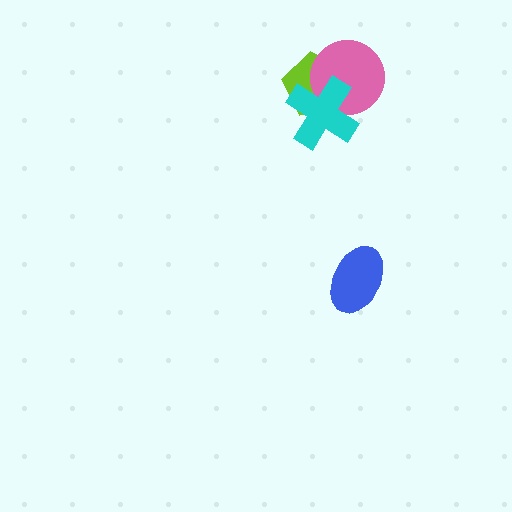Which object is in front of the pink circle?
The cyan cross is in front of the pink circle.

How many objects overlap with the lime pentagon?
2 objects overlap with the lime pentagon.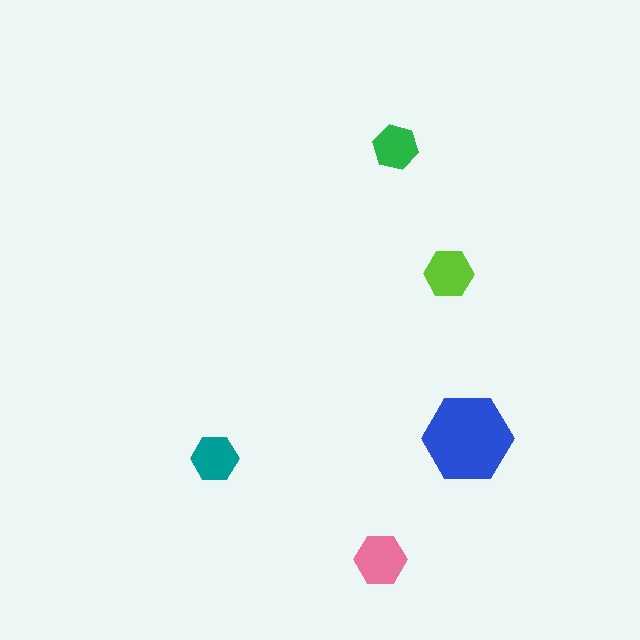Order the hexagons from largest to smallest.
the blue one, the pink one, the lime one, the teal one, the green one.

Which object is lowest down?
The pink hexagon is bottommost.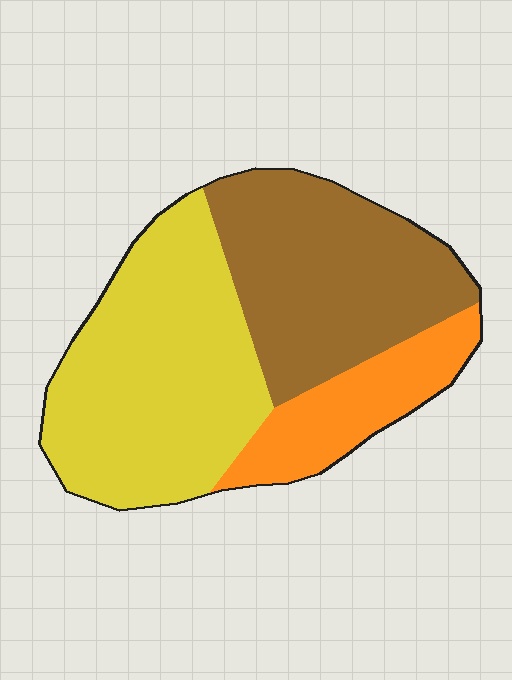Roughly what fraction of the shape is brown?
Brown takes up about three eighths (3/8) of the shape.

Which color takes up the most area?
Yellow, at roughly 45%.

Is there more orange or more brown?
Brown.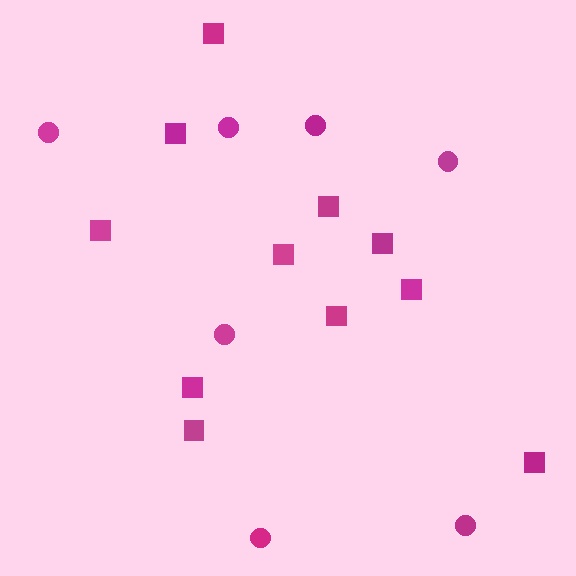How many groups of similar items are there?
There are 2 groups: one group of squares (11) and one group of circles (7).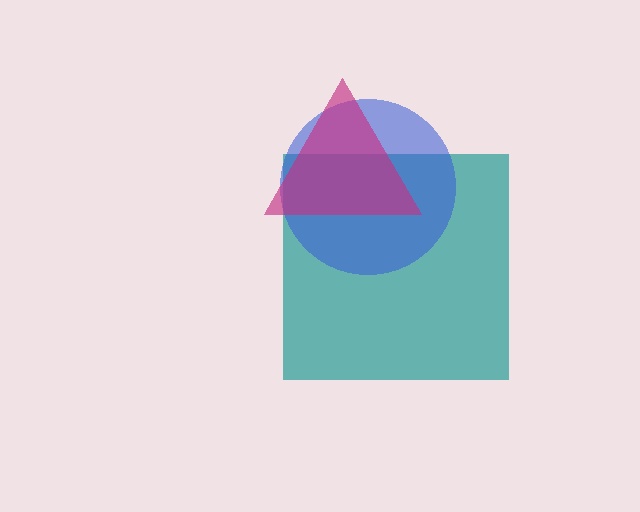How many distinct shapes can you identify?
There are 3 distinct shapes: a teal square, a blue circle, a magenta triangle.